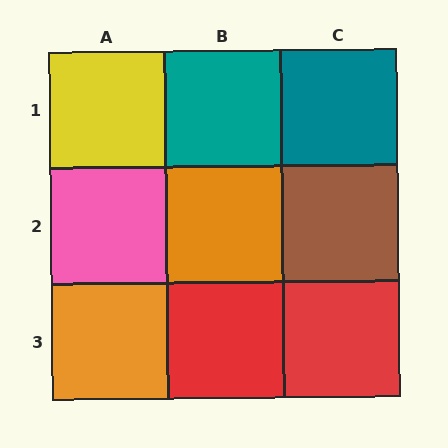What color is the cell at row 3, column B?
Red.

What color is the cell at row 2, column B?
Orange.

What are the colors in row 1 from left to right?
Yellow, teal, teal.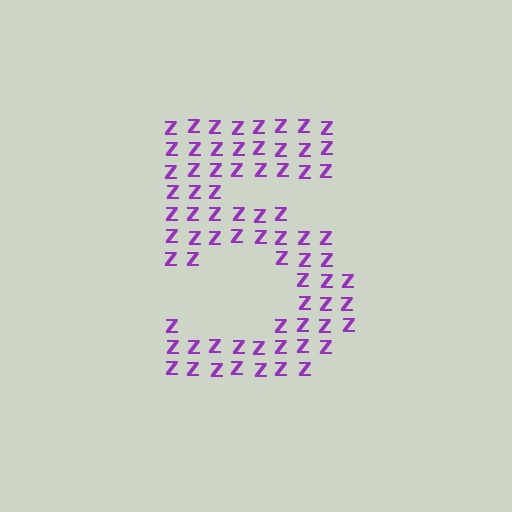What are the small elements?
The small elements are letter Z's.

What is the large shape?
The large shape is the digit 5.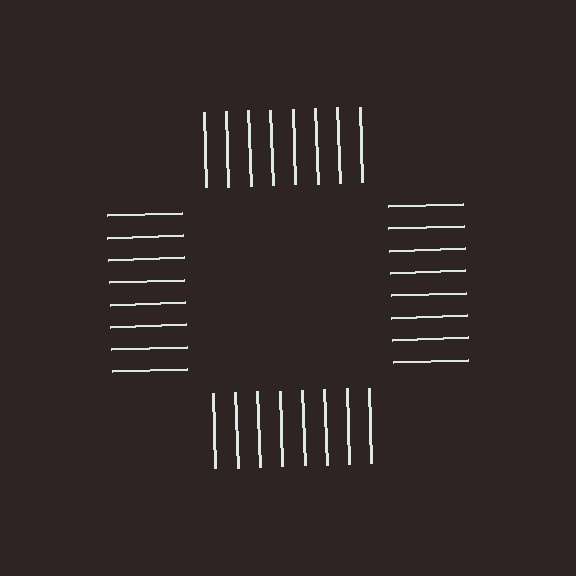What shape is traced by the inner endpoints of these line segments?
An illusory square — the line segments terminate on its edges but no continuous stroke is drawn.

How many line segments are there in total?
32 — 8 along each of the 4 edges.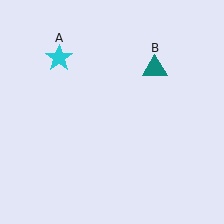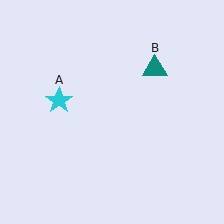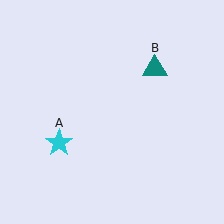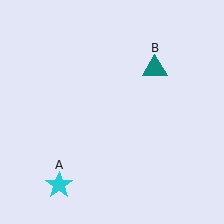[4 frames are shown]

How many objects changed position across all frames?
1 object changed position: cyan star (object A).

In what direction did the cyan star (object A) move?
The cyan star (object A) moved down.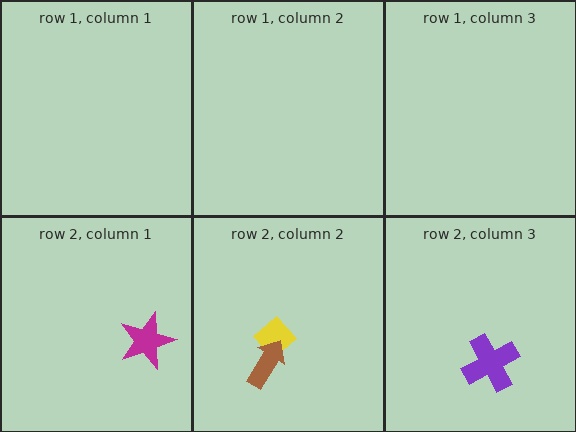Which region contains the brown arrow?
The row 2, column 2 region.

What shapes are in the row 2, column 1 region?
The magenta star.